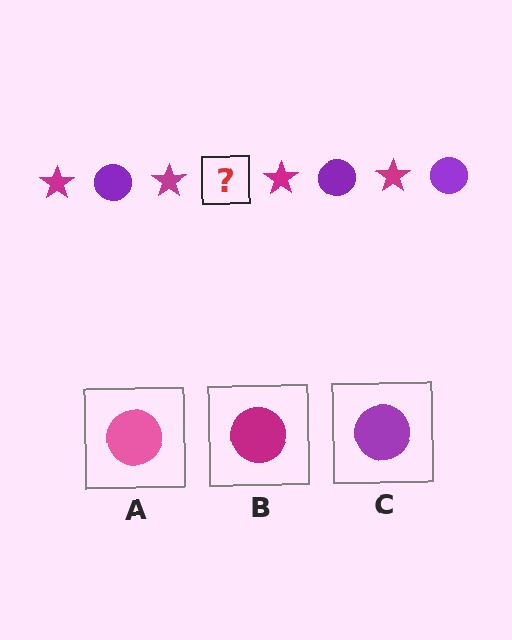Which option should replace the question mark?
Option C.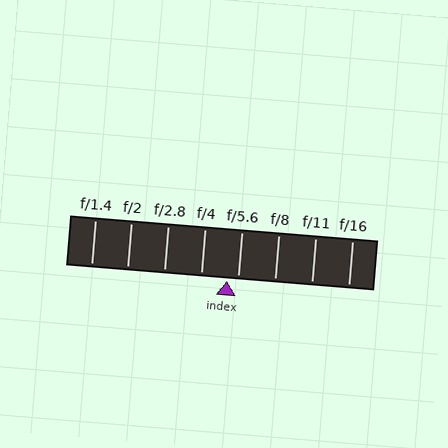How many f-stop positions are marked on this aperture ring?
There are 8 f-stop positions marked.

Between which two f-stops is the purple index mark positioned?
The index mark is between f/4 and f/5.6.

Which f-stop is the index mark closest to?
The index mark is closest to f/5.6.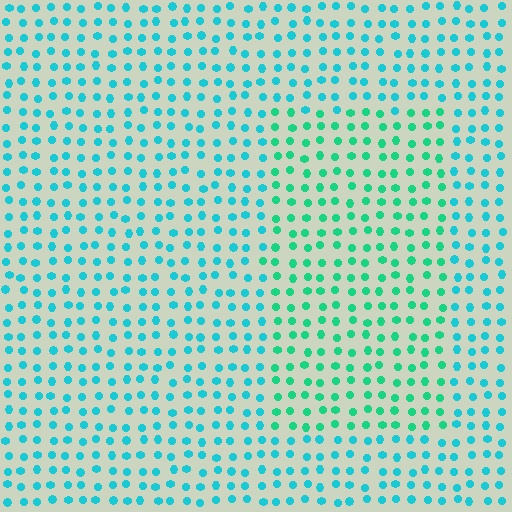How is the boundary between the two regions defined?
The boundary is defined purely by a slight shift in hue (about 30 degrees). Spacing, size, and orientation are identical on both sides.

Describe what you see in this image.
The image is filled with small cyan elements in a uniform arrangement. A rectangle-shaped region is visible where the elements are tinted to a slightly different hue, forming a subtle color boundary.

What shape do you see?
I see a rectangle.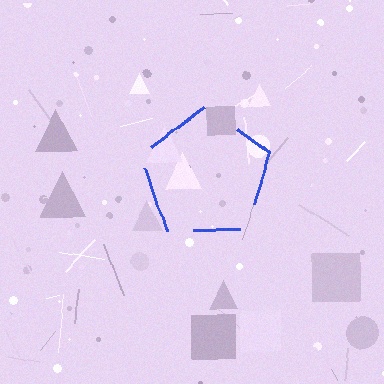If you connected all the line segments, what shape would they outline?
They would outline a pentagon.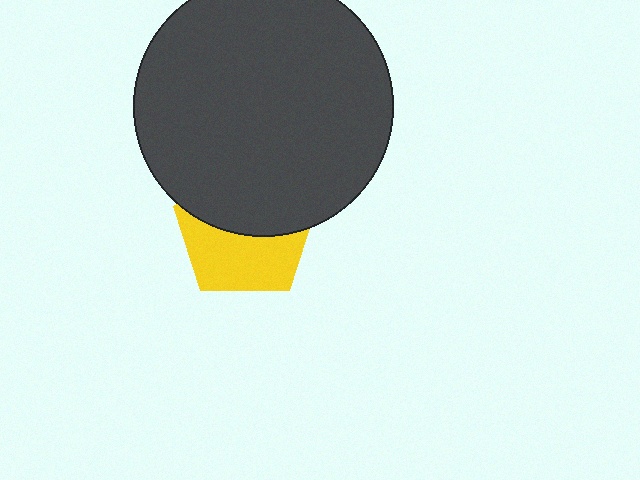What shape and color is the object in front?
The object in front is a dark gray circle.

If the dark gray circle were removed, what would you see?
You would see the complete yellow pentagon.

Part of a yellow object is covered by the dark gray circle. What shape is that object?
It is a pentagon.